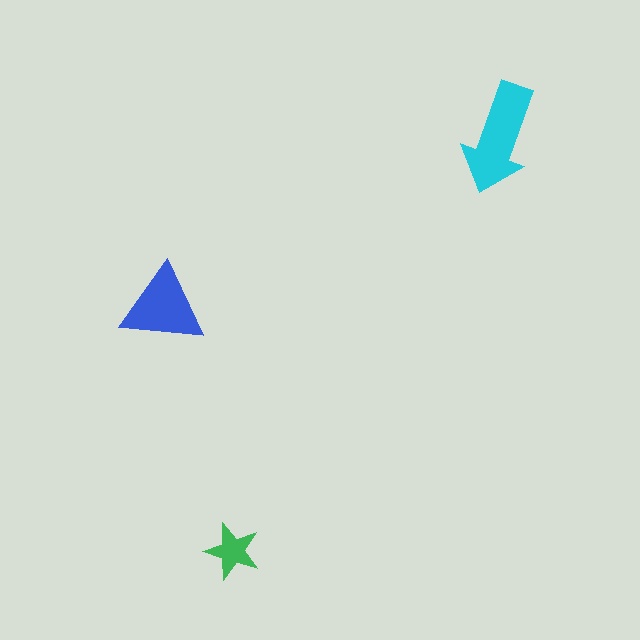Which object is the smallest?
The green star.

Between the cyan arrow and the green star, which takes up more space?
The cyan arrow.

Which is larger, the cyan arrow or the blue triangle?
The cyan arrow.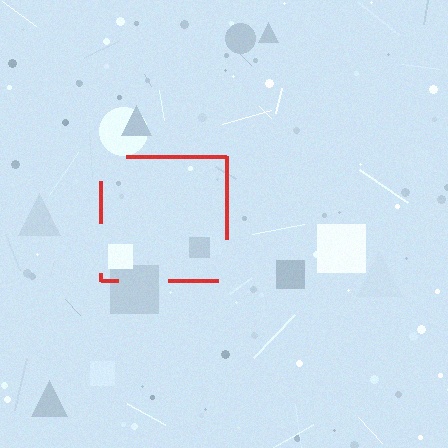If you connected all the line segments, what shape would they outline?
They would outline a square.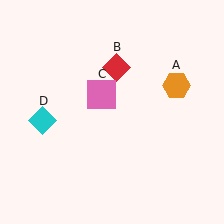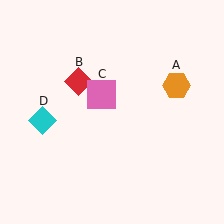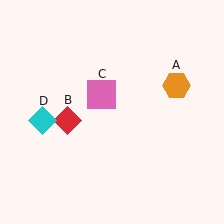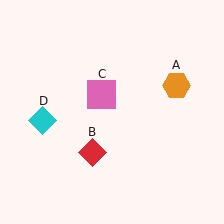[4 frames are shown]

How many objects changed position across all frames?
1 object changed position: red diamond (object B).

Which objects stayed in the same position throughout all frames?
Orange hexagon (object A) and pink square (object C) and cyan diamond (object D) remained stationary.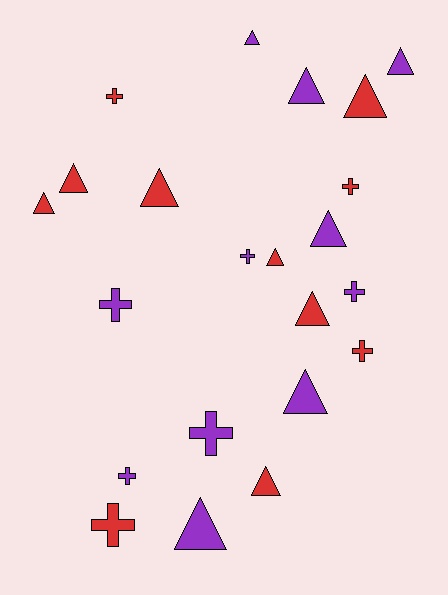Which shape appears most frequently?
Triangle, with 13 objects.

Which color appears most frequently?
Purple, with 11 objects.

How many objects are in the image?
There are 22 objects.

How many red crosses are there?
There are 4 red crosses.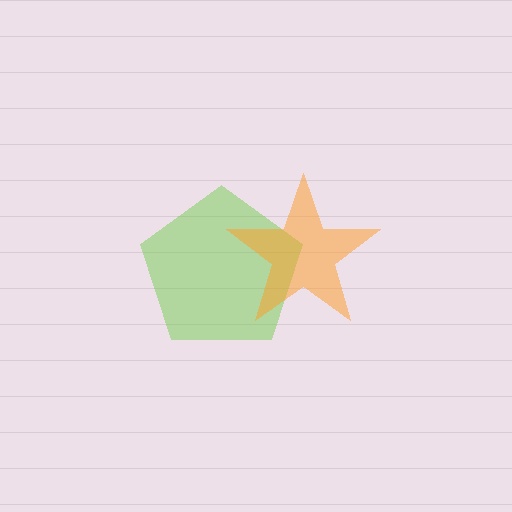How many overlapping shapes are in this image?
There are 2 overlapping shapes in the image.